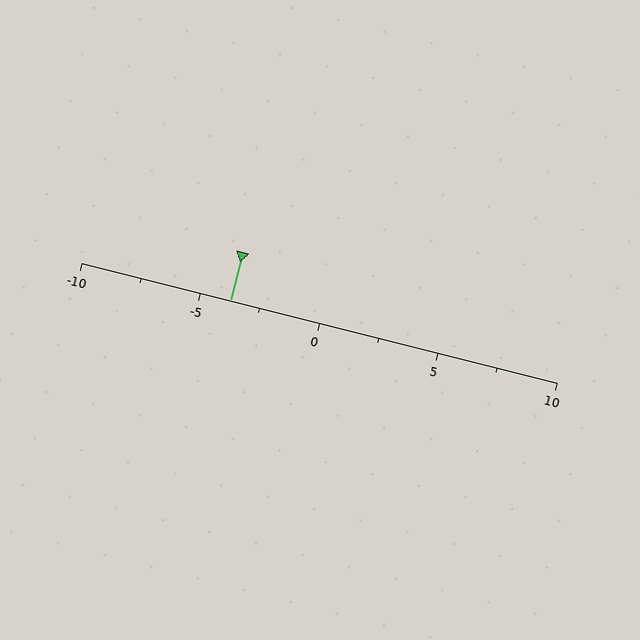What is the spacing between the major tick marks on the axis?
The major ticks are spaced 5 apart.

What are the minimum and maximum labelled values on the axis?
The axis runs from -10 to 10.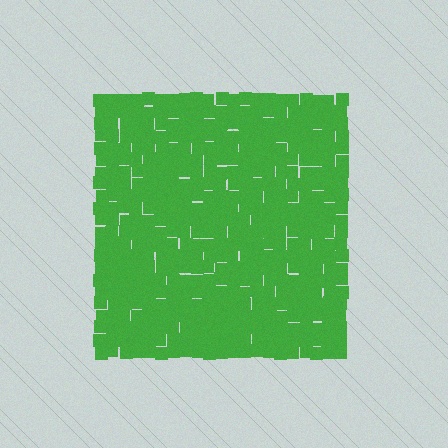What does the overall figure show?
The overall figure shows a square.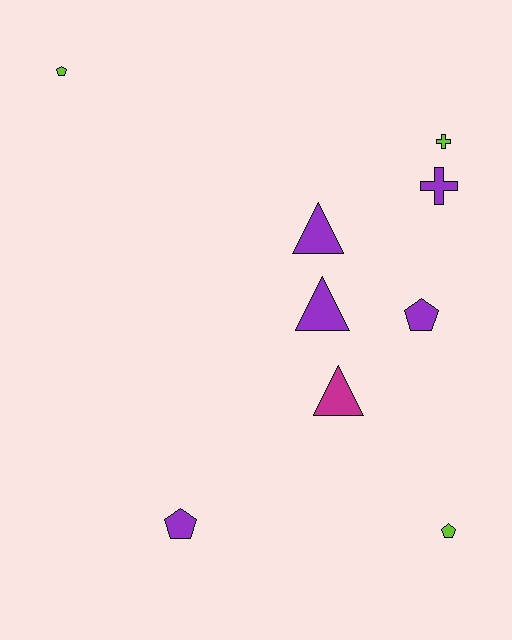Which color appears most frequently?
Purple, with 5 objects.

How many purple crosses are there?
There is 1 purple cross.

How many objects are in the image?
There are 9 objects.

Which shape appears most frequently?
Pentagon, with 4 objects.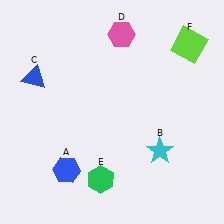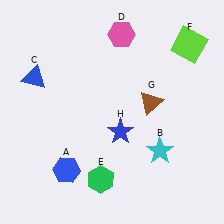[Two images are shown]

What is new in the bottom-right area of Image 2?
A blue star (H) was added in the bottom-right area of Image 2.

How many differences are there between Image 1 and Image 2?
There are 2 differences between the two images.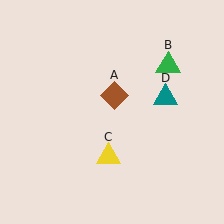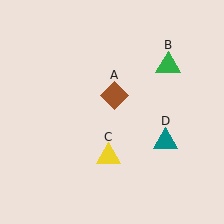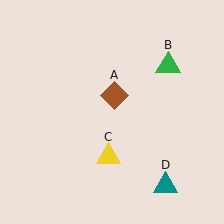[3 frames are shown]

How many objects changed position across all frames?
1 object changed position: teal triangle (object D).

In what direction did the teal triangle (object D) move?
The teal triangle (object D) moved down.